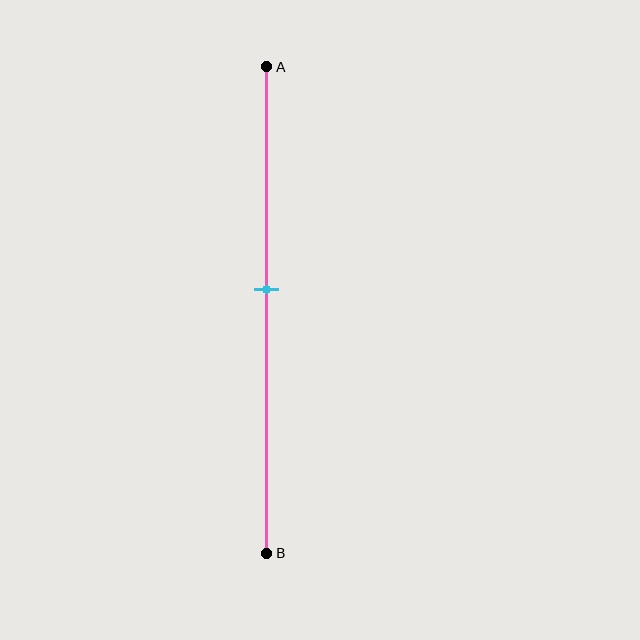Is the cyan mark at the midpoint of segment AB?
No, the mark is at about 45% from A, not at the 50% midpoint.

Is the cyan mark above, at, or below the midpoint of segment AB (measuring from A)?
The cyan mark is above the midpoint of segment AB.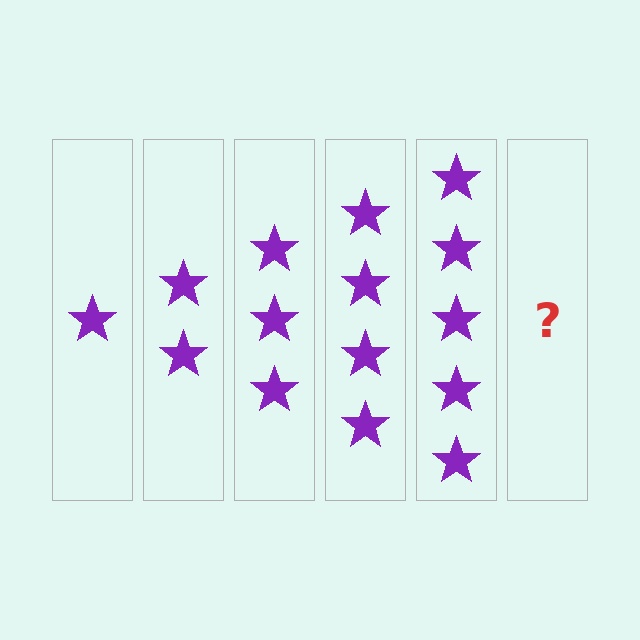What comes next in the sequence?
The next element should be 6 stars.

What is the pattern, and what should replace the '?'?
The pattern is that each step adds one more star. The '?' should be 6 stars.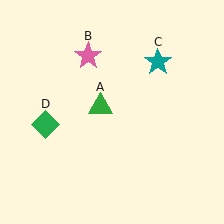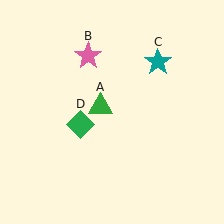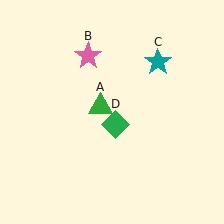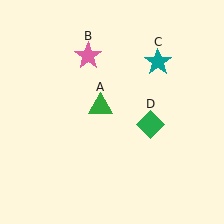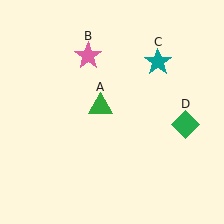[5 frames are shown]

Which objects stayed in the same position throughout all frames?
Green triangle (object A) and pink star (object B) and teal star (object C) remained stationary.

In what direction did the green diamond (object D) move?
The green diamond (object D) moved right.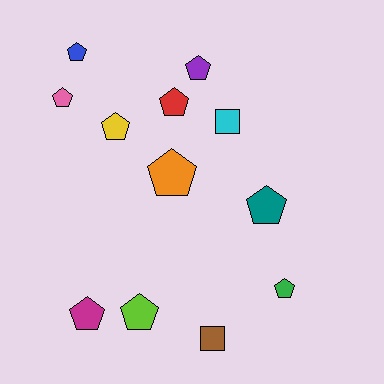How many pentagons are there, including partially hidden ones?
There are 10 pentagons.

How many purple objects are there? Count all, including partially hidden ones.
There is 1 purple object.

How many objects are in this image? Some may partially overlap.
There are 12 objects.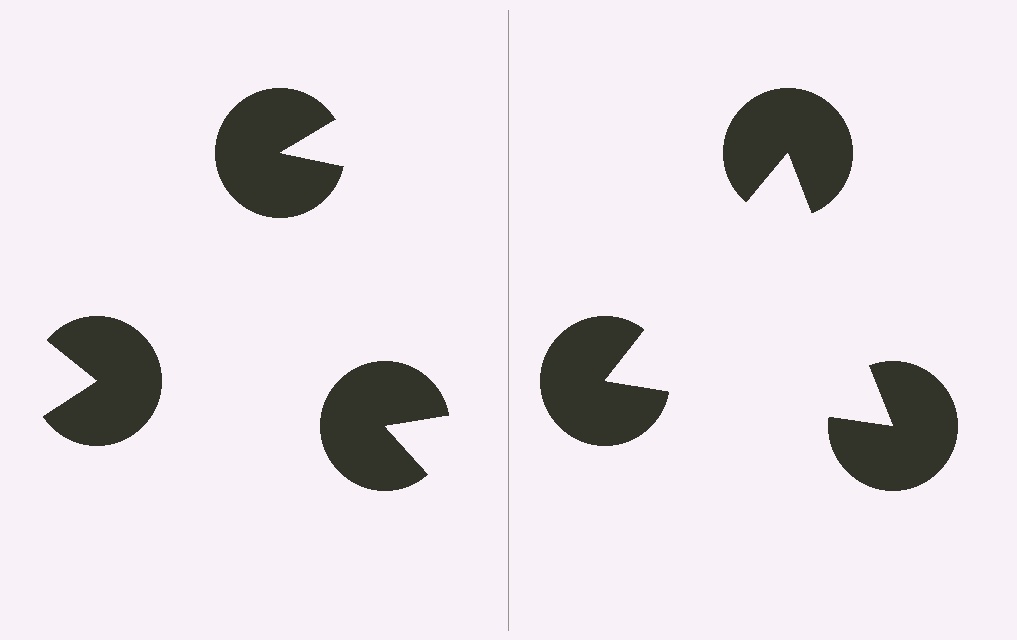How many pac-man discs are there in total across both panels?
6 — 3 on each side.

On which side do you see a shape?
An illusory triangle appears on the right side. On the left side the wedge cuts are rotated, so no coherent shape forms.